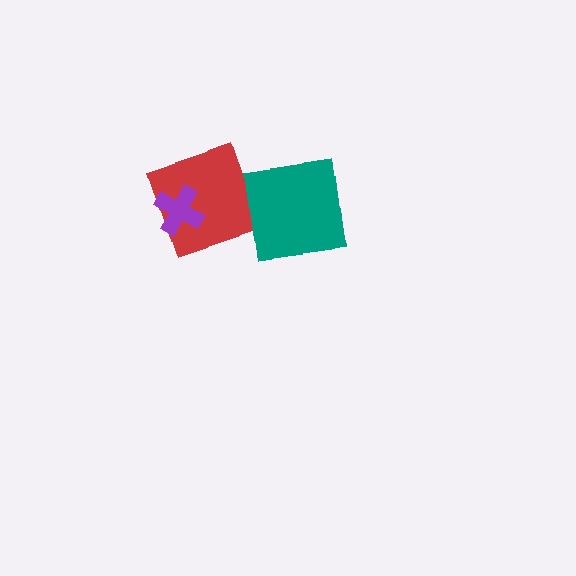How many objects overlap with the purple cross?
1 object overlaps with the purple cross.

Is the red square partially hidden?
Yes, it is partially covered by another shape.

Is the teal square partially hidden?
No, no other shape covers it.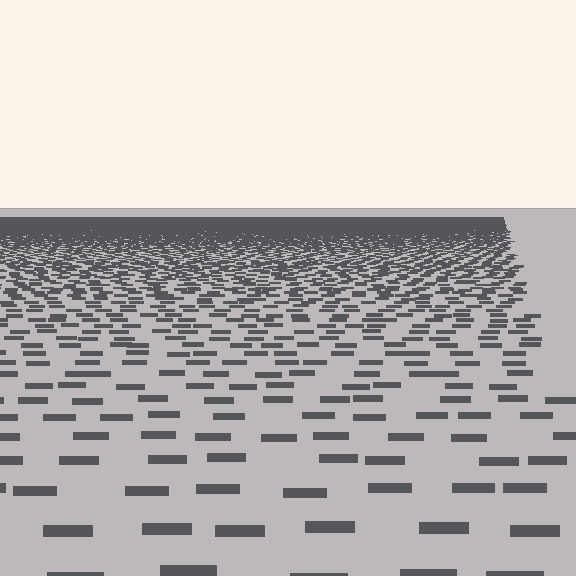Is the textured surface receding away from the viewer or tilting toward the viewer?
The surface is receding away from the viewer. Texture elements get smaller and denser toward the top.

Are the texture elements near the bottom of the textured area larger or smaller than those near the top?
Larger. Near the bottom, elements are closer to the viewer and appear at a bigger on-screen size.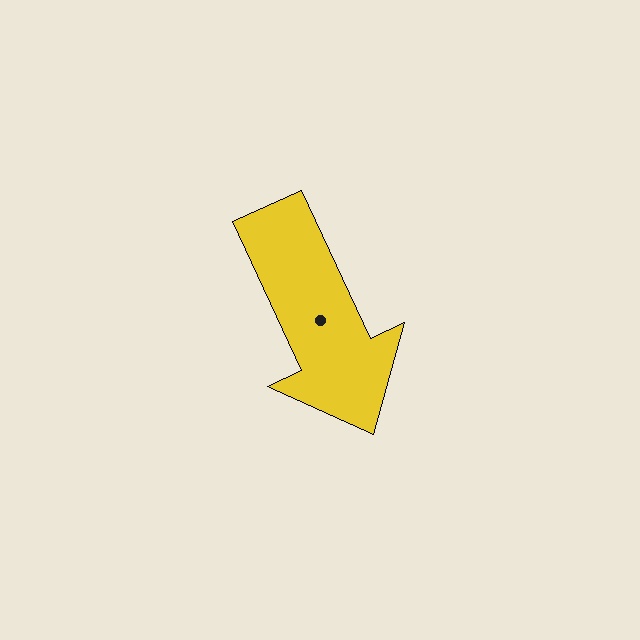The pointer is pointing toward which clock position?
Roughly 5 o'clock.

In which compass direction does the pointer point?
Southeast.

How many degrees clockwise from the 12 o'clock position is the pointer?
Approximately 155 degrees.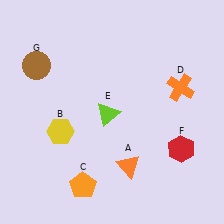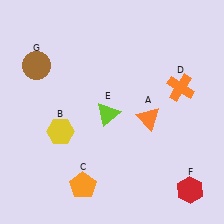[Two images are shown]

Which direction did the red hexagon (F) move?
The red hexagon (F) moved down.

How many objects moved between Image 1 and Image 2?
2 objects moved between the two images.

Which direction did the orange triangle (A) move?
The orange triangle (A) moved up.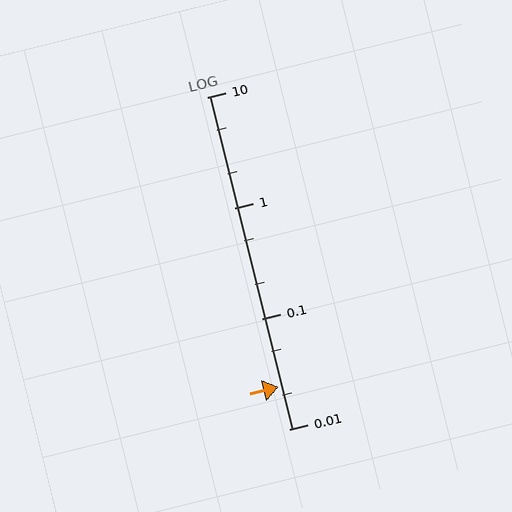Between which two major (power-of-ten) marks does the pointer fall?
The pointer is between 0.01 and 0.1.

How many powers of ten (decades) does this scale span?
The scale spans 3 decades, from 0.01 to 10.